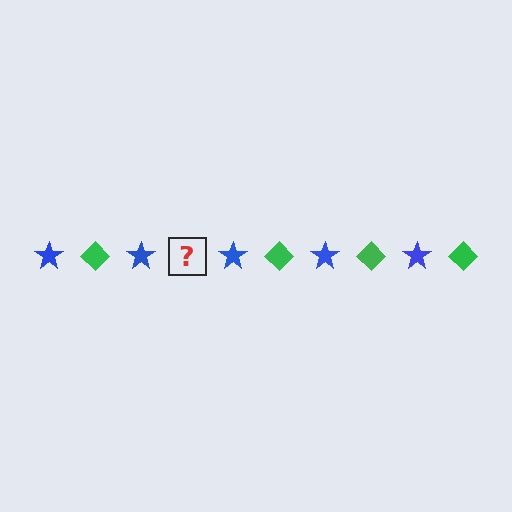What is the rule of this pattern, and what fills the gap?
The rule is that the pattern alternates between blue star and green diamond. The gap should be filled with a green diamond.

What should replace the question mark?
The question mark should be replaced with a green diamond.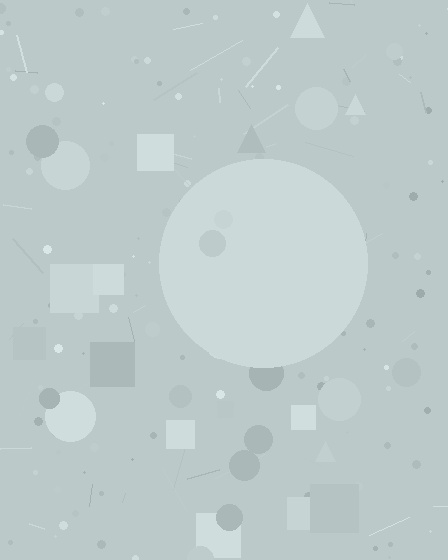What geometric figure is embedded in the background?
A circle is embedded in the background.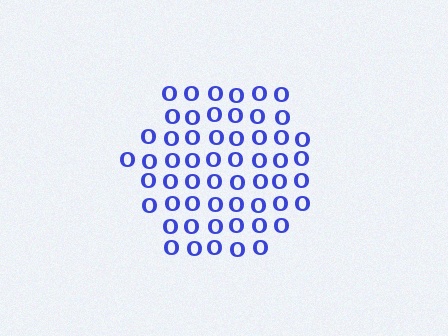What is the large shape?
The large shape is a hexagon.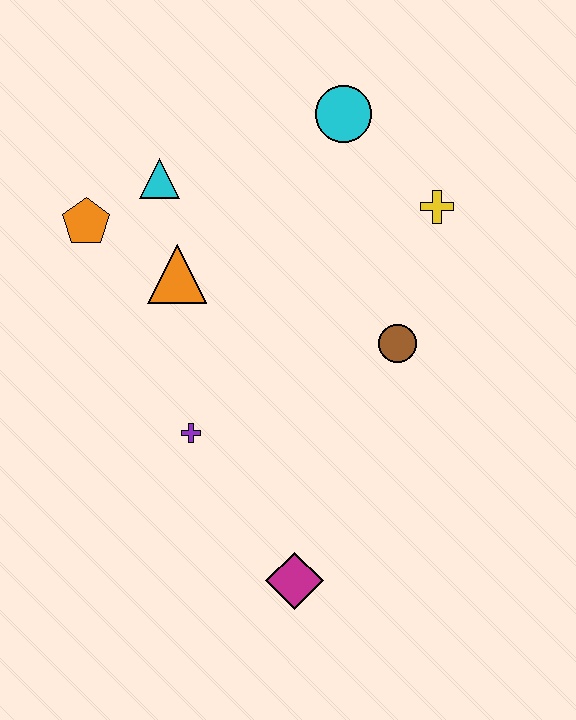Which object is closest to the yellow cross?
The cyan circle is closest to the yellow cross.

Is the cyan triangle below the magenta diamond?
No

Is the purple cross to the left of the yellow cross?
Yes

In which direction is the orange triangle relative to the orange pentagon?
The orange triangle is to the right of the orange pentagon.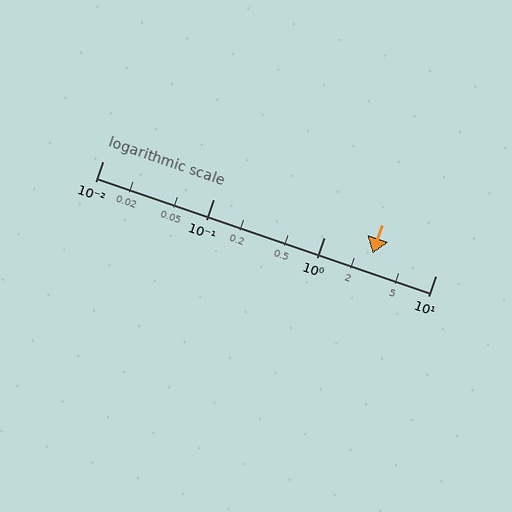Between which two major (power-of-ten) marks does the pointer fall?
The pointer is between 1 and 10.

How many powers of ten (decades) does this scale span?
The scale spans 3 decades, from 0.01 to 10.